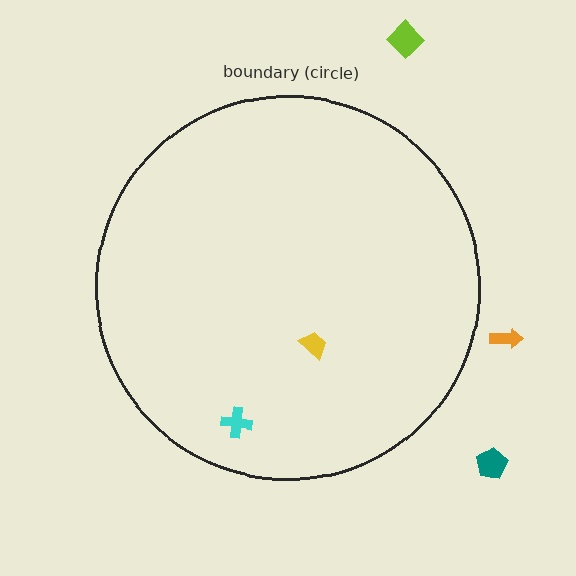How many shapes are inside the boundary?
2 inside, 3 outside.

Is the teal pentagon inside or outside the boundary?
Outside.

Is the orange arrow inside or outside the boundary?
Outside.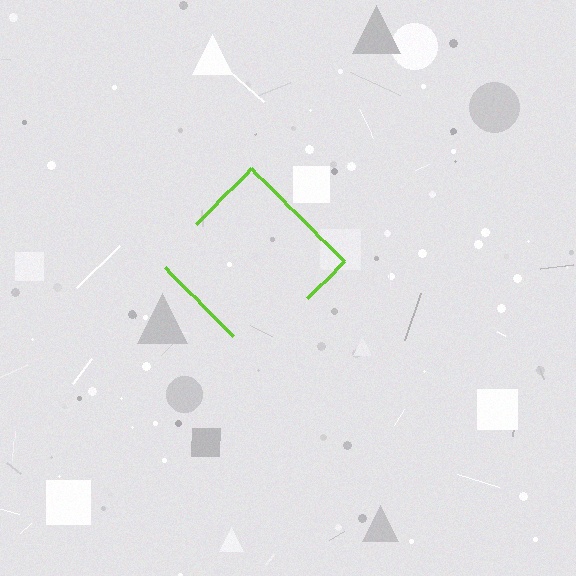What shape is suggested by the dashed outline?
The dashed outline suggests a diamond.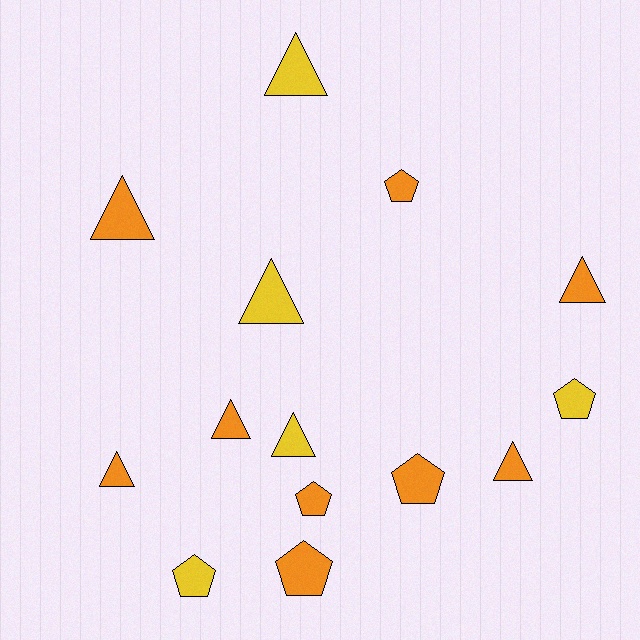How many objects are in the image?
There are 14 objects.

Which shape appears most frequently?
Triangle, with 8 objects.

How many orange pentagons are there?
There are 4 orange pentagons.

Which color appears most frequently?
Orange, with 9 objects.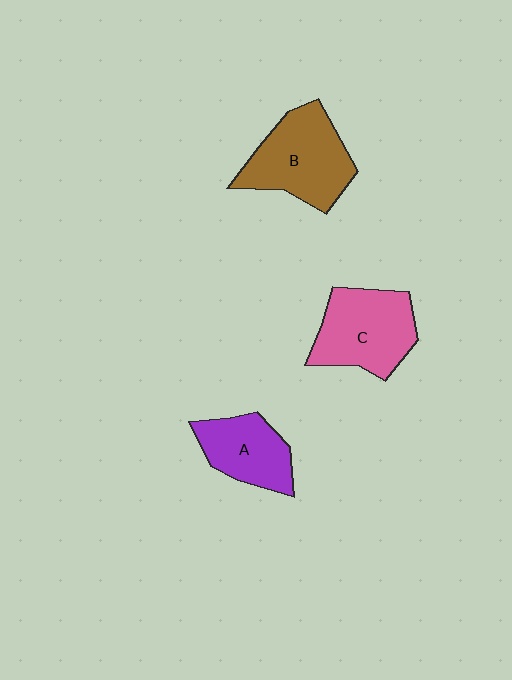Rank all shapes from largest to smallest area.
From largest to smallest: B (brown), C (pink), A (purple).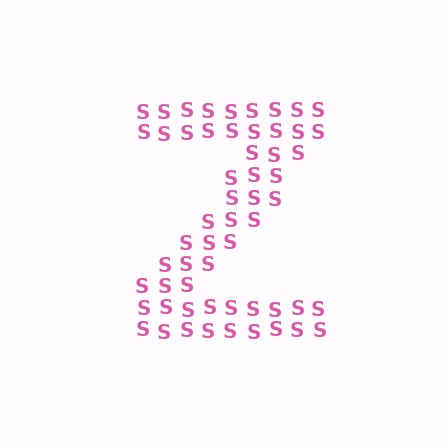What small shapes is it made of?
It is made of small letter S's.